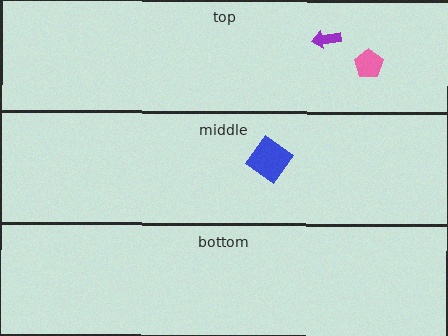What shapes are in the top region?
The pink pentagon, the purple arrow.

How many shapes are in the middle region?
1.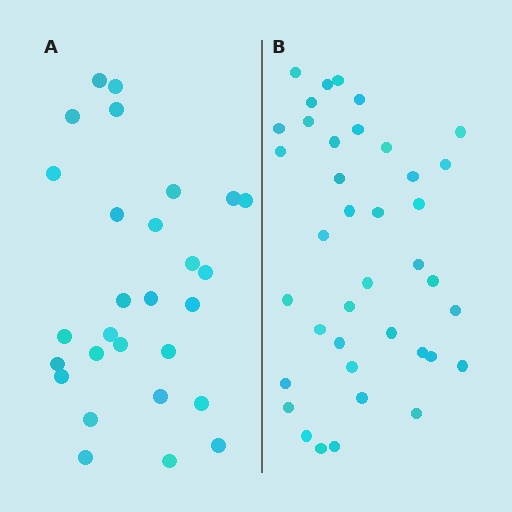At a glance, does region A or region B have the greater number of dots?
Region B (the right region) has more dots.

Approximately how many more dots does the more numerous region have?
Region B has roughly 12 or so more dots than region A.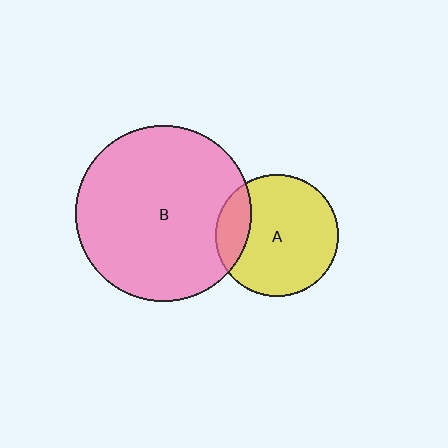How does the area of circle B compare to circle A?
Approximately 2.1 times.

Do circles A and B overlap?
Yes.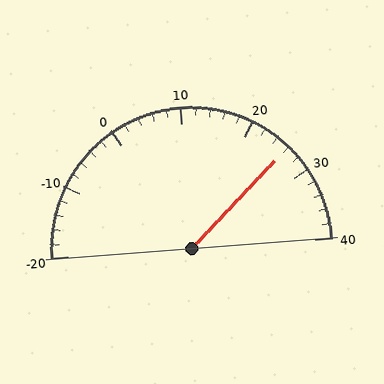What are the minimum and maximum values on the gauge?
The gauge ranges from -20 to 40.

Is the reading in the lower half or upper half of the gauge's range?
The reading is in the upper half of the range (-20 to 40).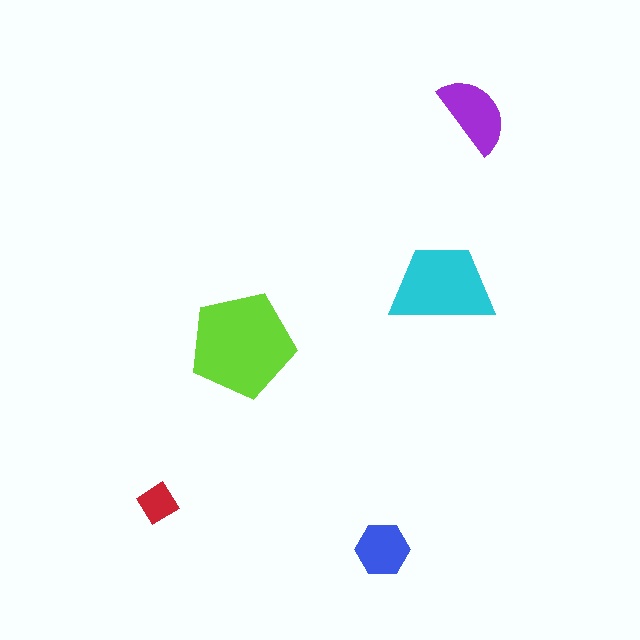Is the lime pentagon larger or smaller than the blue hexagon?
Larger.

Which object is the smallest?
The red diamond.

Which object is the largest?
The lime pentagon.